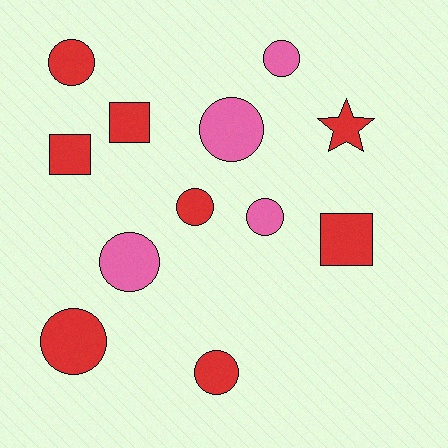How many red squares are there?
There are 3 red squares.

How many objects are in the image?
There are 12 objects.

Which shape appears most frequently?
Circle, with 8 objects.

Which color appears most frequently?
Red, with 8 objects.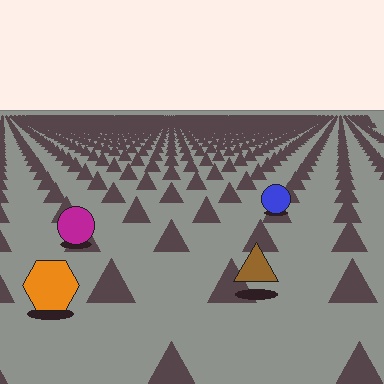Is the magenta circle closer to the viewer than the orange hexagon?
No. The orange hexagon is closer — you can tell from the texture gradient: the ground texture is coarser near it.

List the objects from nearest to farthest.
From nearest to farthest: the orange hexagon, the brown triangle, the magenta circle, the blue circle.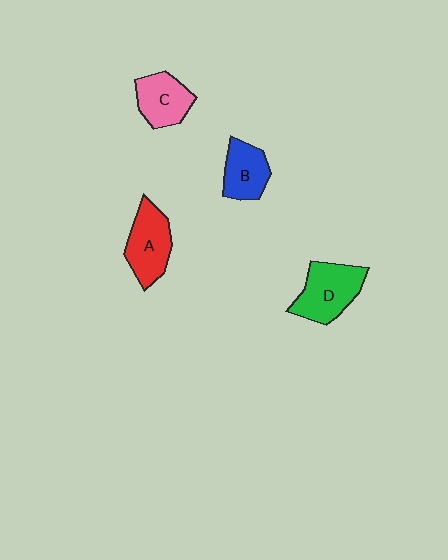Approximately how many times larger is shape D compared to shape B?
Approximately 1.4 times.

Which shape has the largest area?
Shape D (green).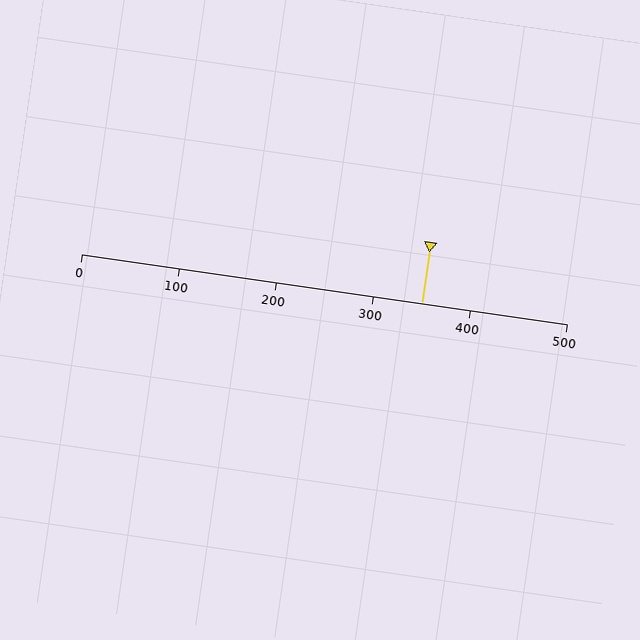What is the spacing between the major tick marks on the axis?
The major ticks are spaced 100 apart.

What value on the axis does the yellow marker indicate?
The marker indicates approximately 350.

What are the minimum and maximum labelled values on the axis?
The axis runs from 0 to 500.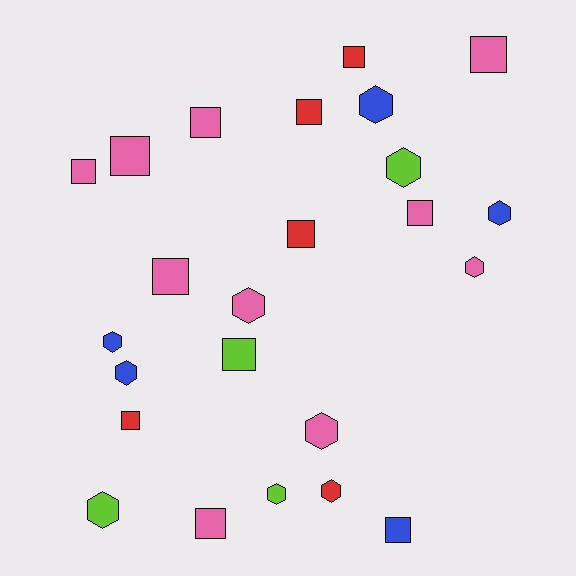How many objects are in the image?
There are 24 objects.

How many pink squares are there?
There are 7 pink squares.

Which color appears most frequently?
Pink, with 10 objects.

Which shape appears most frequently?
Square, with 13 objects.